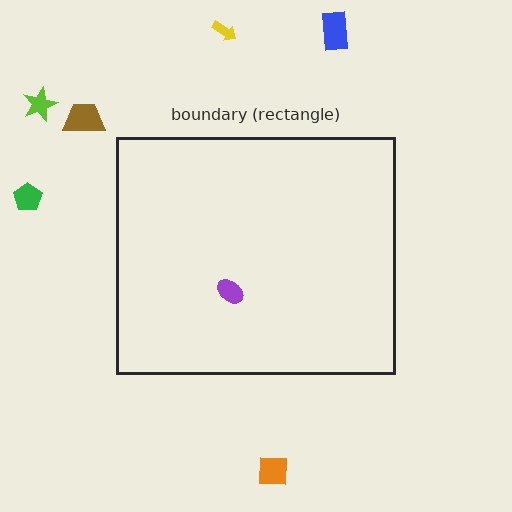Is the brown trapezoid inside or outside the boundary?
Outside.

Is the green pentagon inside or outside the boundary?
Outside.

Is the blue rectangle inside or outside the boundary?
Outside.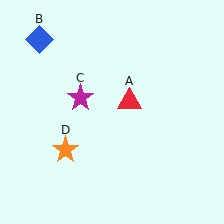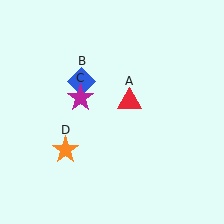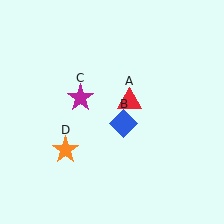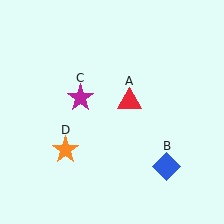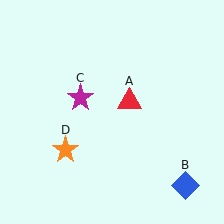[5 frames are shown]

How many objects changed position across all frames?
1 object changed position: blue diamond (object B).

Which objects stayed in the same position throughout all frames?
Red triangle (object A) and magenta star (object C) and orange star (object D) remained stationary.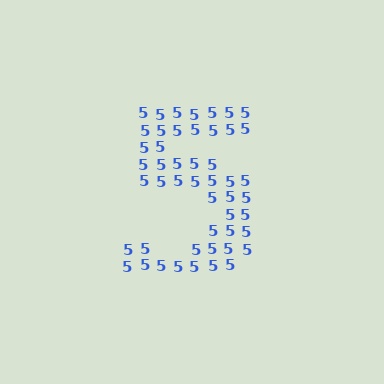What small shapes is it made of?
It is made of small digit 5's.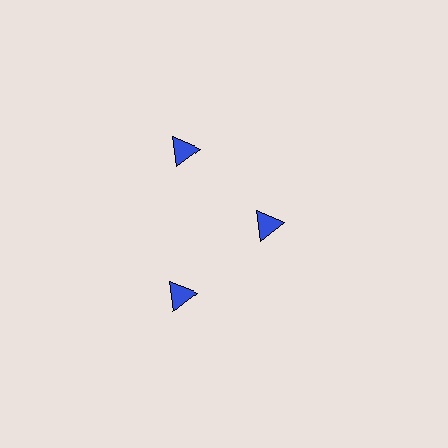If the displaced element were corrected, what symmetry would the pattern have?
It would have 3-fold rotational symmetry — the pattern would map onto itself every 120 degrees.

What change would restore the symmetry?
The symmetry would be restored by moving it outward, back onto the ring so that all 3 triangles sit at equal angles and equal distance from the center.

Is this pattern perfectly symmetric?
No. The 3 blue triangles are arranged in a ring, but one element near the 3 o'clock position is pulled inward toward the center, breaking the 3-fold rotational symmetry.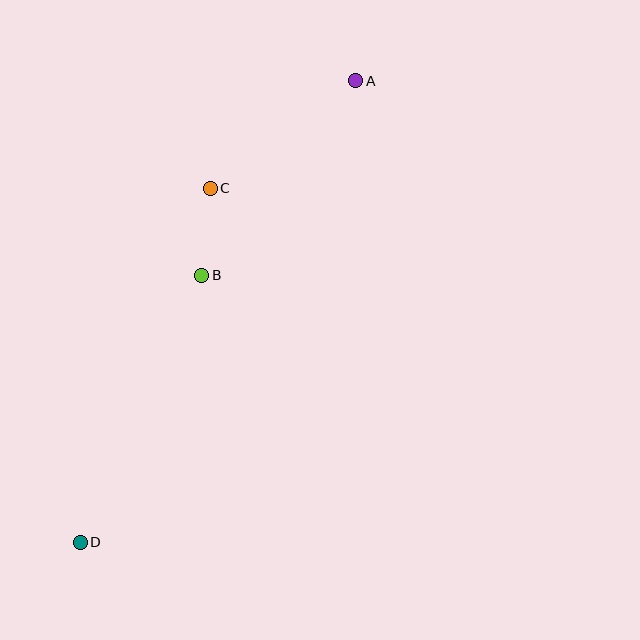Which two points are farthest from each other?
Points A and D are farthest from each other.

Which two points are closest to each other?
Points B and C are closest to each other.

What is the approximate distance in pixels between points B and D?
The distance between B and D is approximately 293 pixels.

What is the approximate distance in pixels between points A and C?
The distance between A and C is approximately 181 pixels.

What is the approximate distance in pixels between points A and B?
The distance between A and B is approximately 248 pixels.